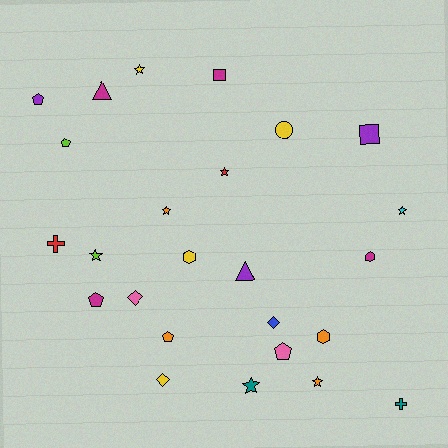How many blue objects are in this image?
There is 1 blue object.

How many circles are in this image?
There is 1 circle.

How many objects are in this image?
There are 25 objects.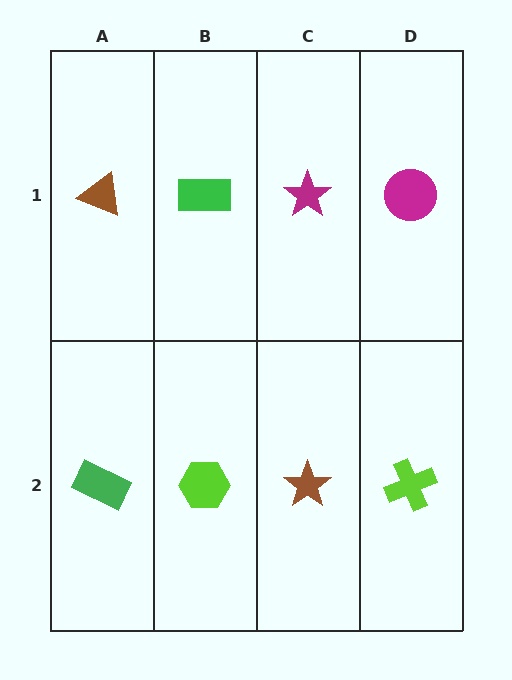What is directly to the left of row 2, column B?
A green rectangle.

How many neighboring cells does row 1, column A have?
2.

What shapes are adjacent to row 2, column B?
A green rectangle (row 1, column B), a green rectangle (row 2, column A), a brown star (row 2, column C).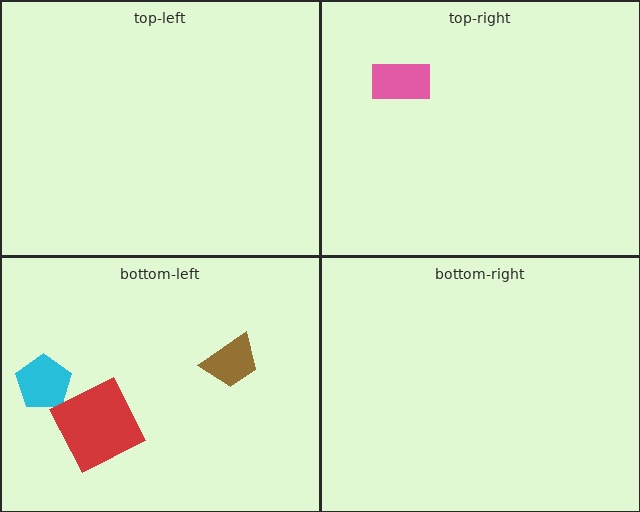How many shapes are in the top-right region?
1.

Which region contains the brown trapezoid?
The bottom-left region.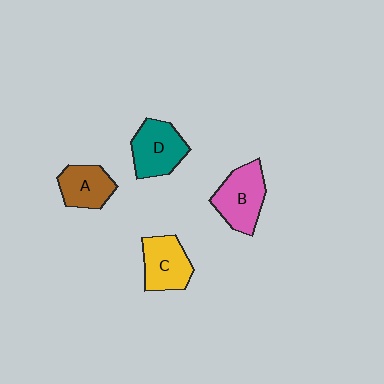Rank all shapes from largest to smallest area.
From largest to smallest: B (pink), D (teal), C (yellow), A (brown).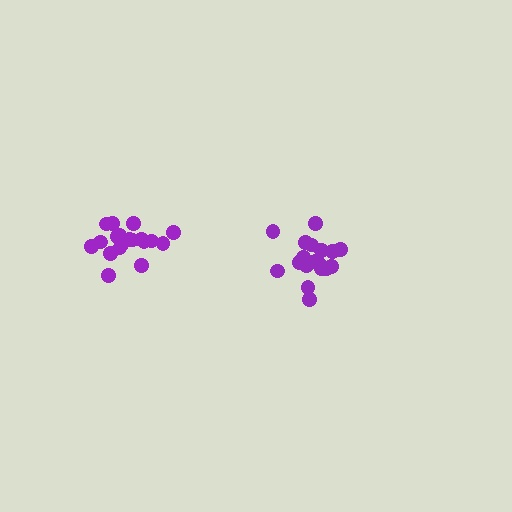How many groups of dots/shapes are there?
There are 2 groups.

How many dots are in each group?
Group 1: 19 dots, Group 2: 18 dots (37 total).